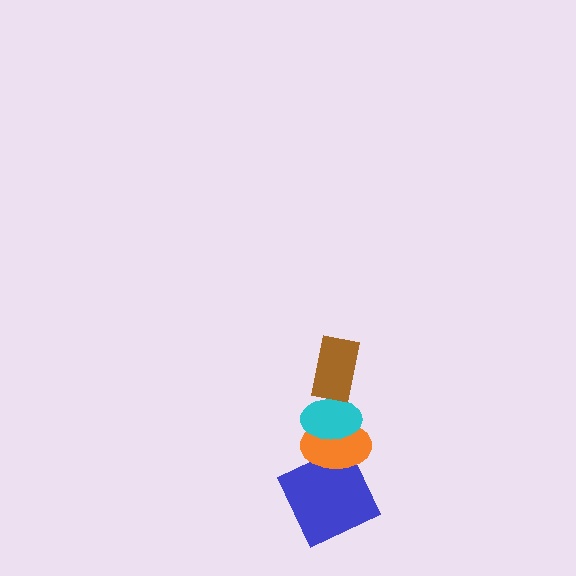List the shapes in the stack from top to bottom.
From top to bottom: the brown rectangle, the cyan ellipse, the orange ellipse, the blue square.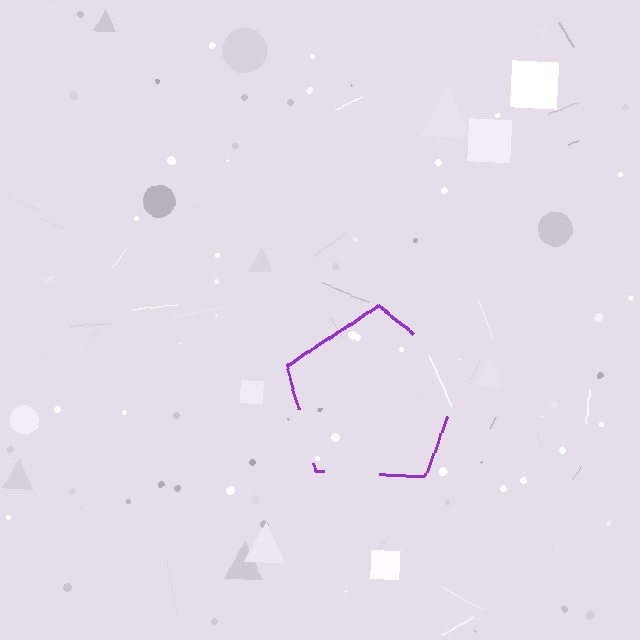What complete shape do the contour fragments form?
The contour fragments form a pentagon.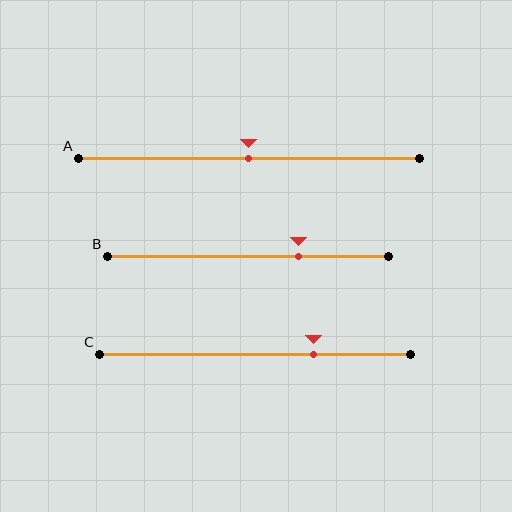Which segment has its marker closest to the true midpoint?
Segment A has its marker closest to the true midpoint.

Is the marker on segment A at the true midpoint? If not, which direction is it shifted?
Yes, the marker on segment A is at the true midpoint.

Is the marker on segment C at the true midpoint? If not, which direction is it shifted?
No, the marker on segment C is shifted to the right by about 19% of the segment length.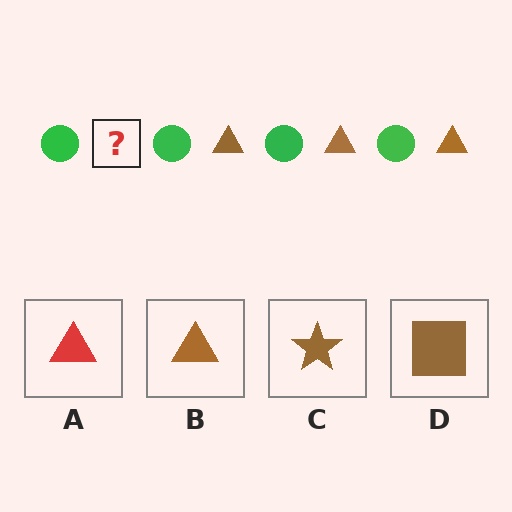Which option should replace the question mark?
Option B.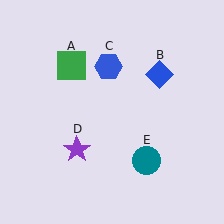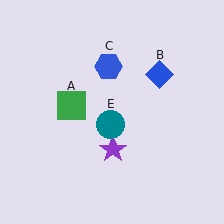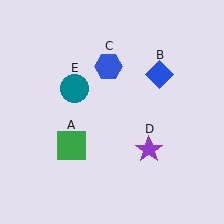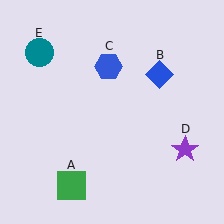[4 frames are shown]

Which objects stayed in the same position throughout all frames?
Blue diamond (object B) and blue hexagon (object C) remained stationary.